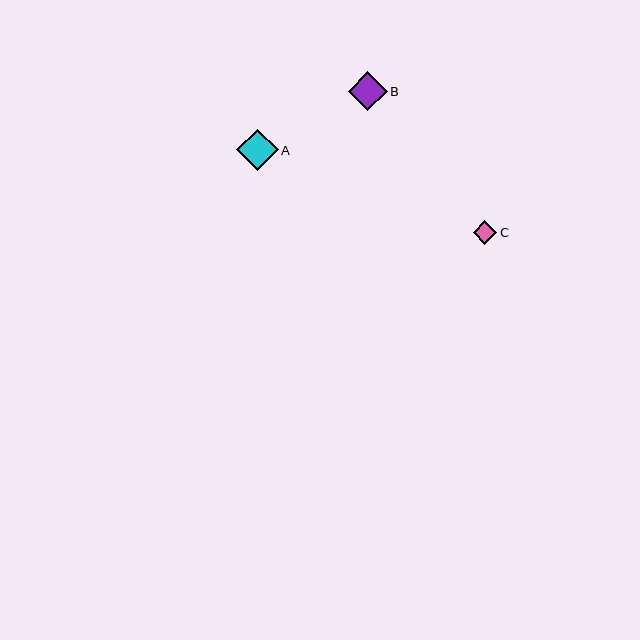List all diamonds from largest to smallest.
From largest to smallest: A, B, C.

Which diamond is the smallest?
Diamond C is the smallest with a size of approximately 23 pixels.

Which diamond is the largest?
Diamond A is the largest with a size of approximately 41 pixels.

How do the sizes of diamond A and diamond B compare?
Diamond A and diamond B are approximately the same size.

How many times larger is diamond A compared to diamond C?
Diamond A is approximately 1.8 times the size of diamond C.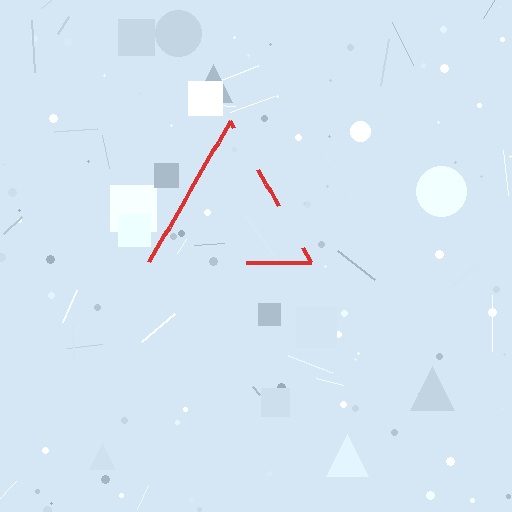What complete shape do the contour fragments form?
The contour fragments form a triangle.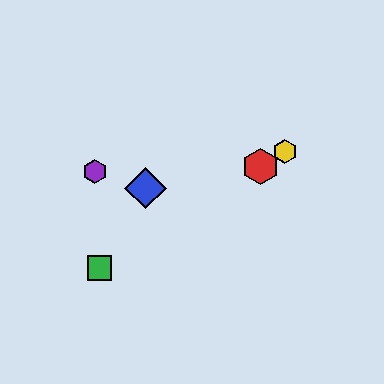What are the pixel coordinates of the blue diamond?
The blue diamond is at (145, 188).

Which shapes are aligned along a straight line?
The red hexagon, the green square, the yellow hexagon are aligned along a straight line.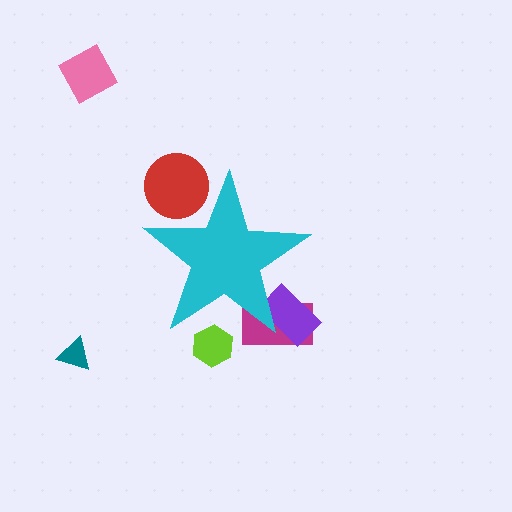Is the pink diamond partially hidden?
No, the pink diamond is fully visible.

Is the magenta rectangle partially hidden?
Yes, the magenta rectangle is partially hidden behind the cyan star.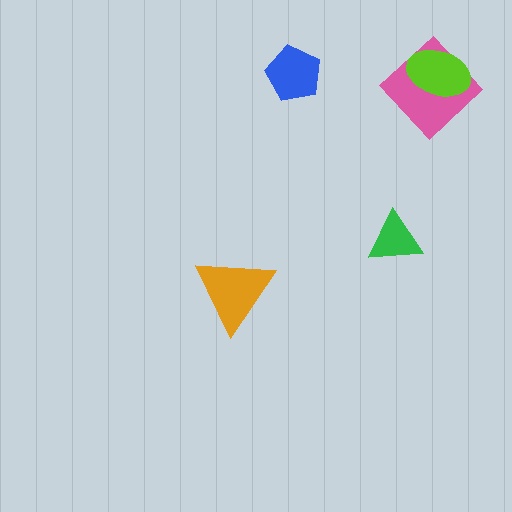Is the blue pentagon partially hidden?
No, no other shape covers it.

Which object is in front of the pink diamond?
The lime ellipse is in front of the pink diamond.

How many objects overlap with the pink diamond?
1 object overlaps with the pink diamond.